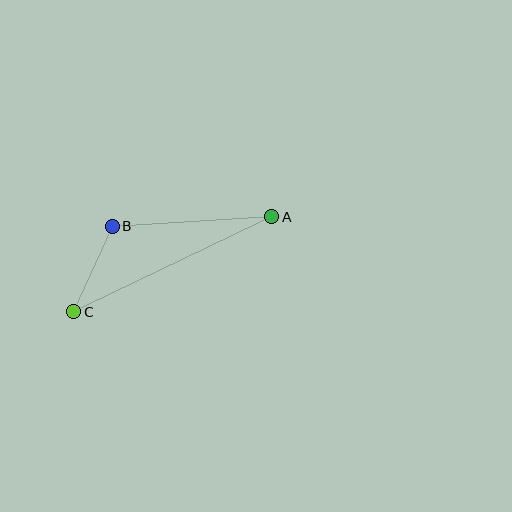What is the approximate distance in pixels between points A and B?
The distance between A and B is approximately 159 pixels.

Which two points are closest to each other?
Points B and C are closest to each other.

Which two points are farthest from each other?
Points A and C are farthest from each other.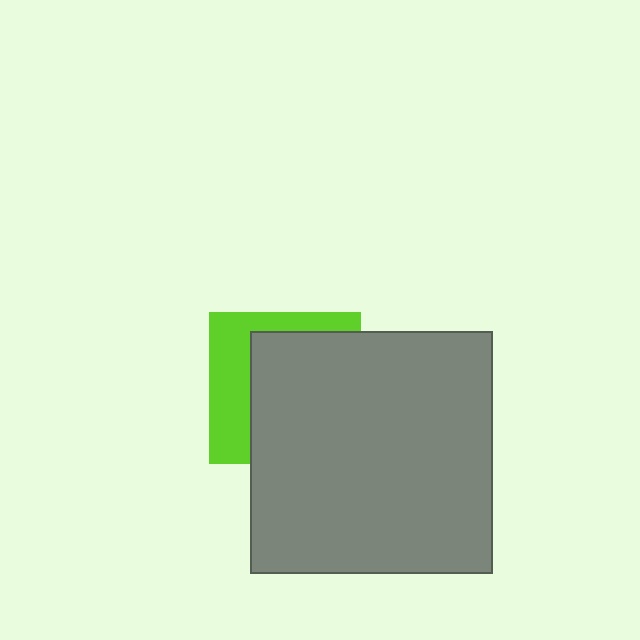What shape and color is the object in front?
The object in front is a gray square.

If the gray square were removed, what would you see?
You would see the complete lime square.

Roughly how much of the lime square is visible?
A small part of it is visible (roughly 36%).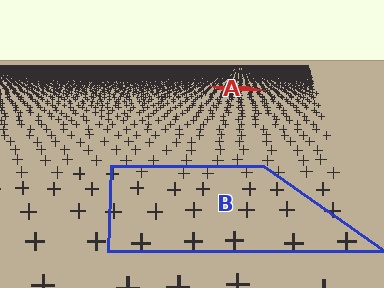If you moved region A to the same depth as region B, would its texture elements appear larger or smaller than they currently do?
They would appear larger. At a closer depth, the same texture elements are projected at a bigger on-screen size.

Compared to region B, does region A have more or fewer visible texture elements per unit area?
Region A has more texture elements per unit area — they are packed more densely because it is farther away.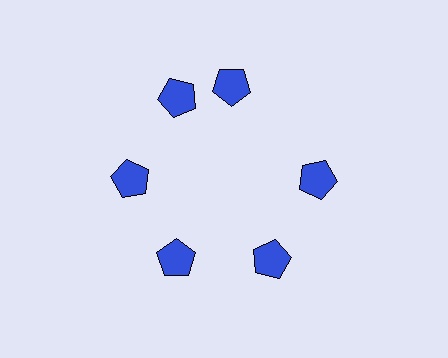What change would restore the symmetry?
The symmetry would be restored by rotating it back into even spacing with its neighbors so that all 6 pentagons sit at equal angles and equal distance from the center.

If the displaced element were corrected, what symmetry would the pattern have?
It would have 6-fold rotational symmetry — the pattern would map onto itself every 60 degrees.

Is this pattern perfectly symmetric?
No. The 6 blue pentagons are arranged in a ring, but one element near the 1 o'clock position is rotated out of alignment along the ring, breaking the 6-fold rotational symmetry.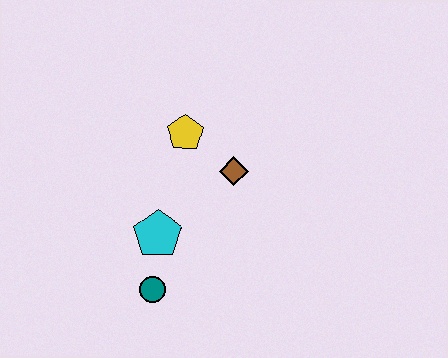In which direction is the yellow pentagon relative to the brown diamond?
The yellow pentagon is to the left of the brown diamond.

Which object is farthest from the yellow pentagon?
The teal circle is farthest from the yellow pentagon.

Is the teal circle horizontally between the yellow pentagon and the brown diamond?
No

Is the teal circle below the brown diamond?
Yes